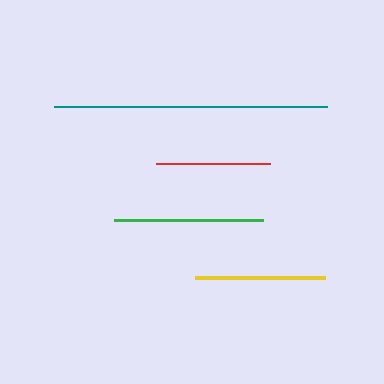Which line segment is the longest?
The teal line is the longest at approximately 274 pixels.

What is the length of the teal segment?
The teal segment is approximately 274 pixels long.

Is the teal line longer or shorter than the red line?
The teal line is longer than the red line.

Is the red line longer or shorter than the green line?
The green line is longer than the red line.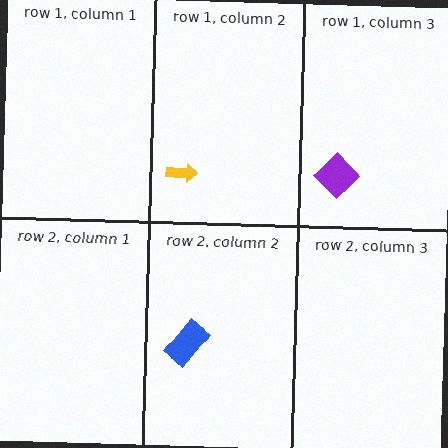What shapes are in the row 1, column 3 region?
The purple diamond.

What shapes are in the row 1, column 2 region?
The yellow arrow.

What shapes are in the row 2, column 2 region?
The blue rectangle.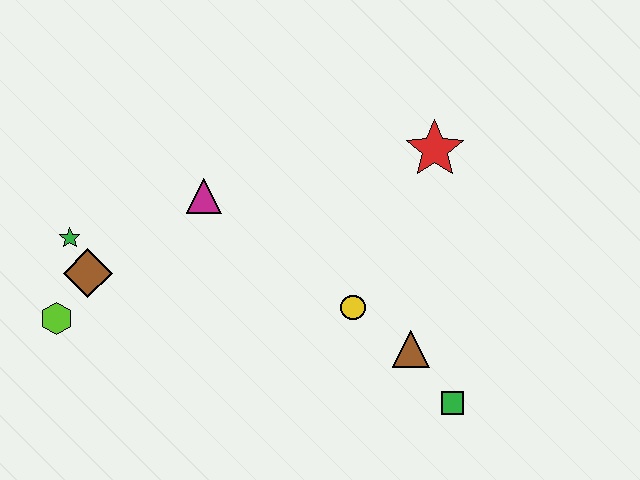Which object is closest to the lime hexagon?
The brown diamond is closest to the lime hexagon.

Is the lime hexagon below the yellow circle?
Yes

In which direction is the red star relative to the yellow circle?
The red star is above the yellow circle.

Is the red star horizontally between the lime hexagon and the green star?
No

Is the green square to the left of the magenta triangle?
No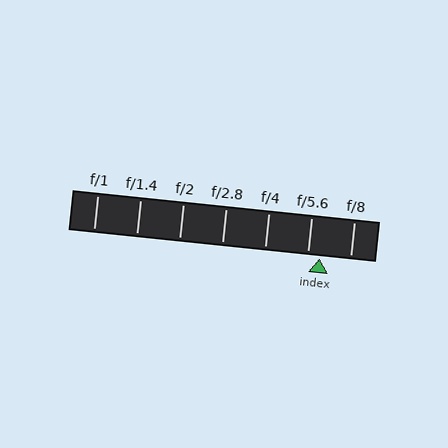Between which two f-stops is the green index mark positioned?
The index mark is between f/5.6 and f/8.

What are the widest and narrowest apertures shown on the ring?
The widest aperture shown is f/1 and the narrowest is f/8.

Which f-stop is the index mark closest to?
The index mark is closest to f/5.6.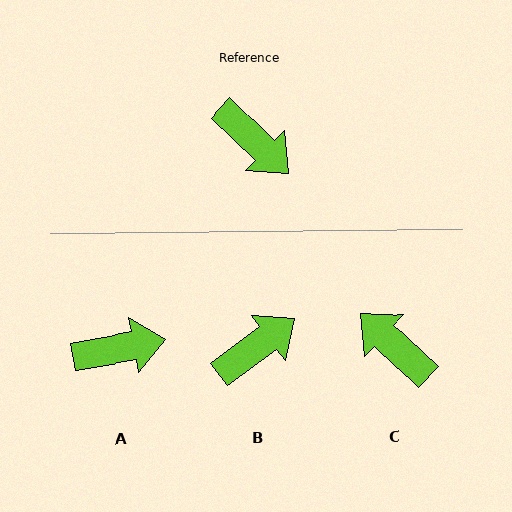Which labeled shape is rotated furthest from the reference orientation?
C, about 180 degrees away.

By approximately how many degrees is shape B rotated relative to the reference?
Approximately 80 degrees counter-clockwise.